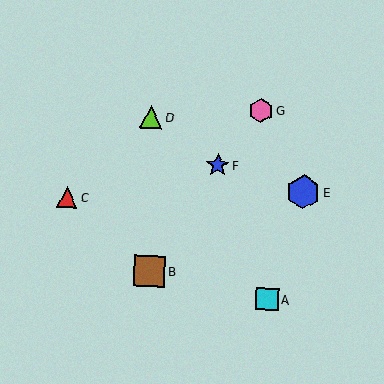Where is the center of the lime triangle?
The center of the lime triangle is at (151, 117).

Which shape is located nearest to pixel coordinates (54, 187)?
The red triangle (labeled C) at (67, 197) is nearest to that location.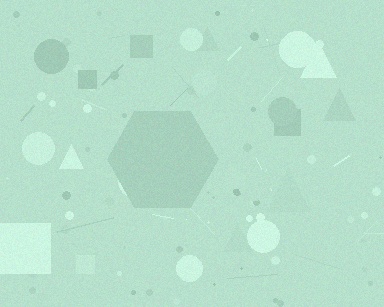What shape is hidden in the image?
A hexagon is hidden in the image.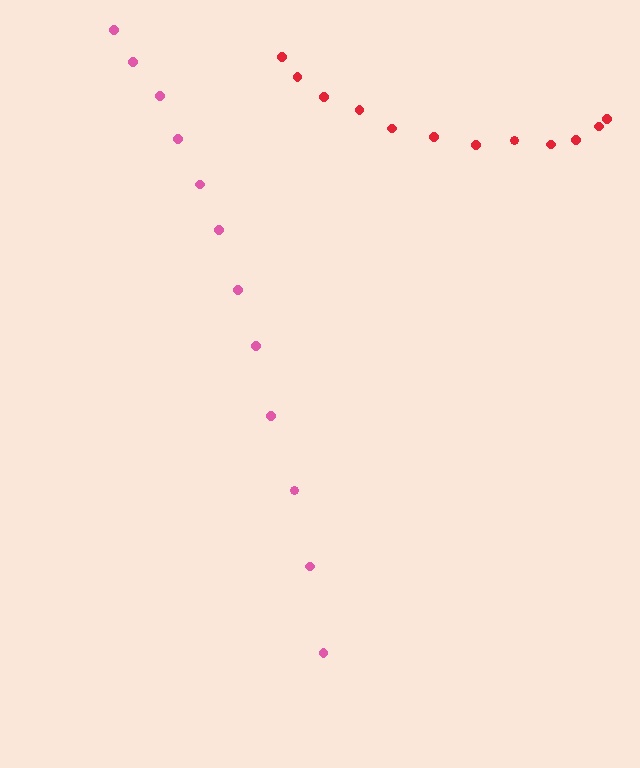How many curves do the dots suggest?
There are 2 distinct paths.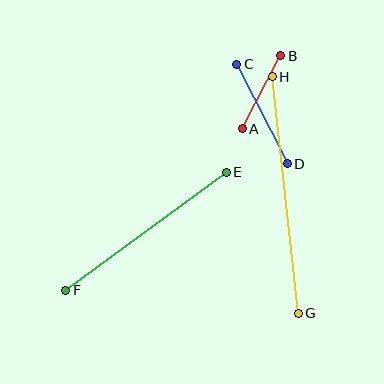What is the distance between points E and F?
The distance is approximately 199 pixels.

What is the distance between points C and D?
The distance is approximately 111 pixels.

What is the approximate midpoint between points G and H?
The midpoint is at approximately (285, 195) pixels.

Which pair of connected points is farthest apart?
Points G and H are farthest apart.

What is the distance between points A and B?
The distance is approximately 83 pixels.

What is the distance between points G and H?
The distance is approximately 238 pixels.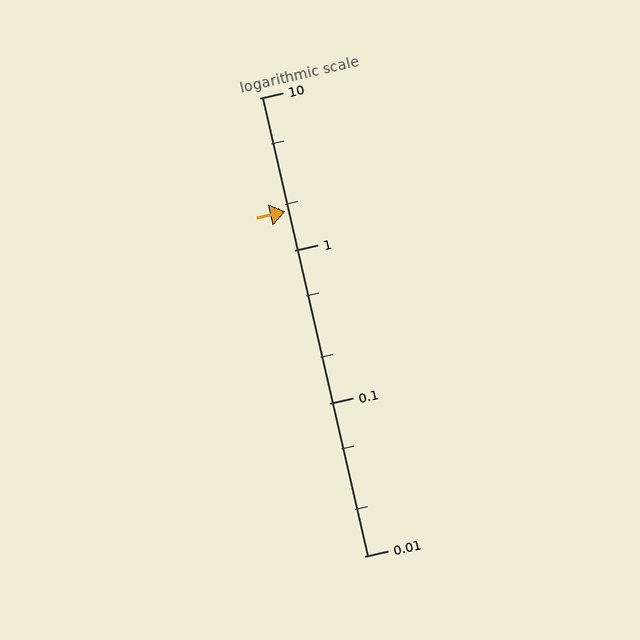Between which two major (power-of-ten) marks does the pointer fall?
The pointer is between 1 and 10.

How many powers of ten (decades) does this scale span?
The scale spans 3 decades, from 0.01 to 10.